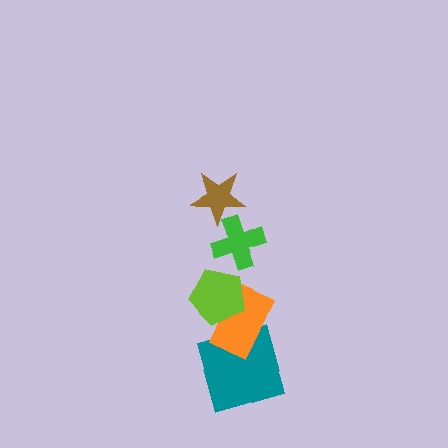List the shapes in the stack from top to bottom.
From top to bottom: the brown star, the green cross, the lime pentagon, the orange rectangle, the teal square.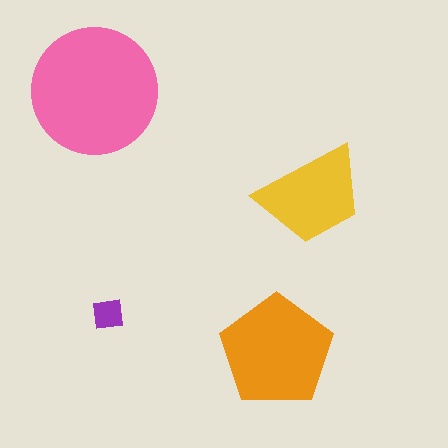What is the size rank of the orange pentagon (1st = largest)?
2nd.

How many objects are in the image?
There are 4 objects in the image.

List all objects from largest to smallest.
The pink circle, the orange pentagon, the yellow trapezoid, the purple square.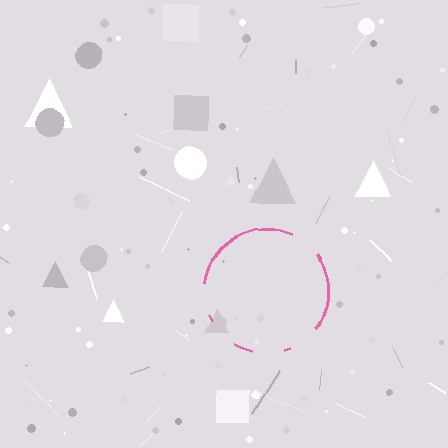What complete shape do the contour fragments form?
The contour fragments form a circle.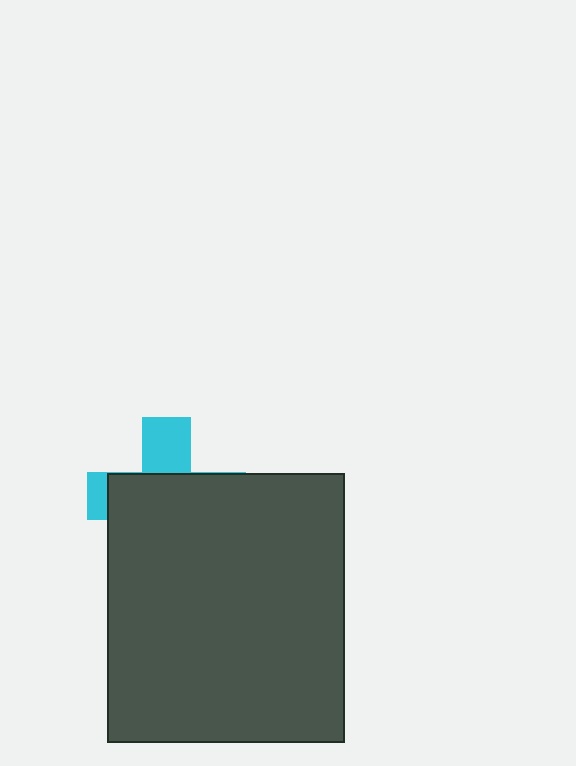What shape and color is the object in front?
The object in front is a dark gray rectangle.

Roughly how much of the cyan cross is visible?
A small part of it is visible (roughly 30%).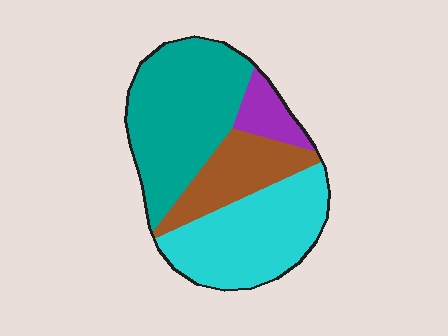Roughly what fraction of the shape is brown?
Brown covers 18% of the shape.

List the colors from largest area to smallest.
From largest to smallest: teal, cyan, brown, purple.